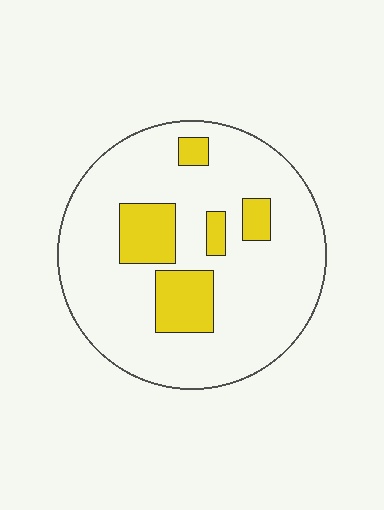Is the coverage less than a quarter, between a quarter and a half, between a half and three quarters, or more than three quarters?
Less than a quarter.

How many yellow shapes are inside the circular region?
5.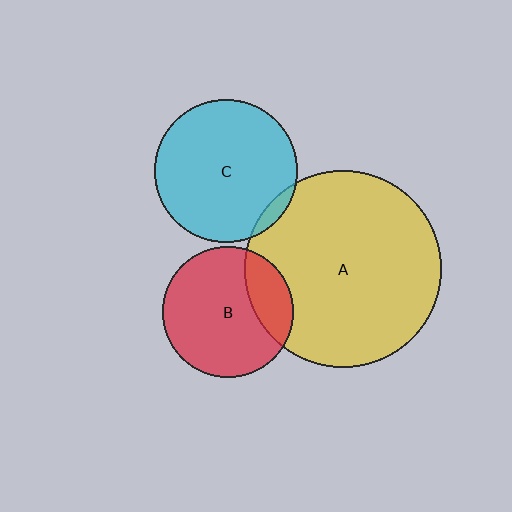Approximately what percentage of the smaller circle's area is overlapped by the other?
Approximately 5%.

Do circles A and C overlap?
Yes.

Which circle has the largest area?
Circle A (yellow).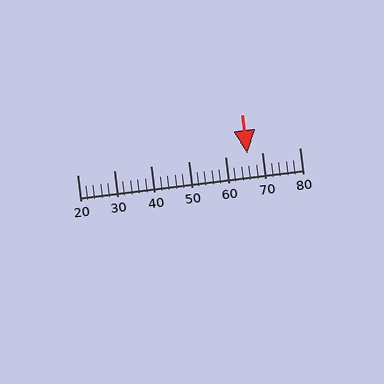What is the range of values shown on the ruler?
The ruler shows values from 20 to 80.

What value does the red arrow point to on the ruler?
The red arrow points to approximately 66.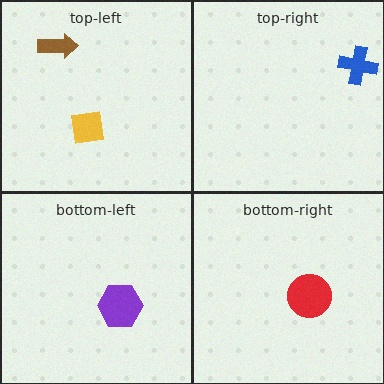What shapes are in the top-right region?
The blue cross.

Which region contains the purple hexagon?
The bottom-left region.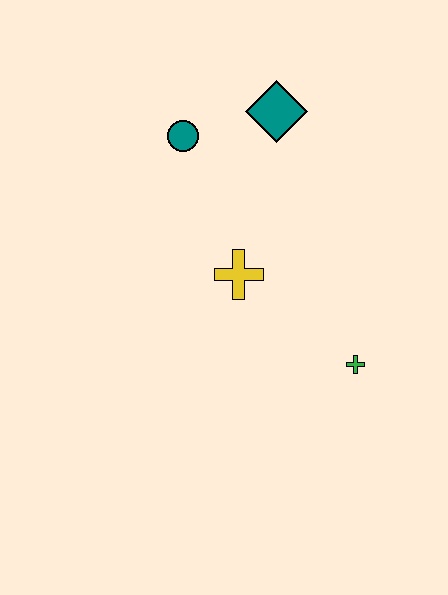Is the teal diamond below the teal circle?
No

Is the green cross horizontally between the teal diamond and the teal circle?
No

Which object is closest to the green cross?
The yellow cross is closest to the green cross.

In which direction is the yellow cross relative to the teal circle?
The yellow cross is below the teal circle.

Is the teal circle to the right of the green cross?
No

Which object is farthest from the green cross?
The teal circle is farthest from the green cross.